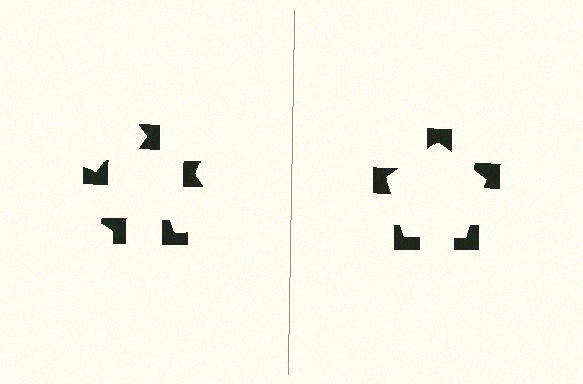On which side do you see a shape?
An illusory pentagon appears on the right side. On the left side the wedge cuts are rotated, so no coherent shape forms.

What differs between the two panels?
The notched squares are positioned identically on both sides; only the wedge orientations differ. On the right they align to a pentagon; on the left they are misaligned.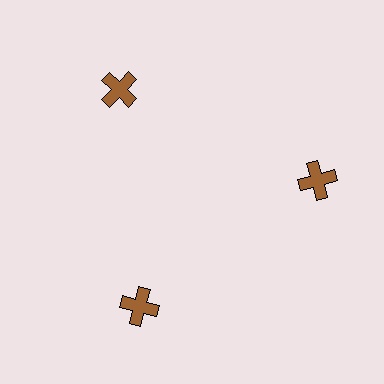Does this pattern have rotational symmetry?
Yes, this pattern has 3-fold rotational symmetry. It looks the same after rotating 120 degrees around the center.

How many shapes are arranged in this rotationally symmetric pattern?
There are 3 shapes, arranged in 3 groups of 1.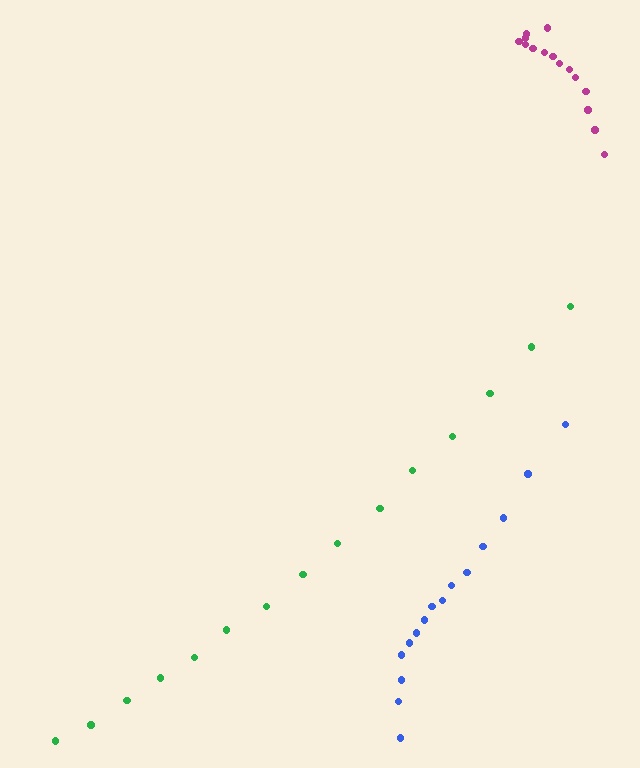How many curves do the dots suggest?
There are 3 distinct paths.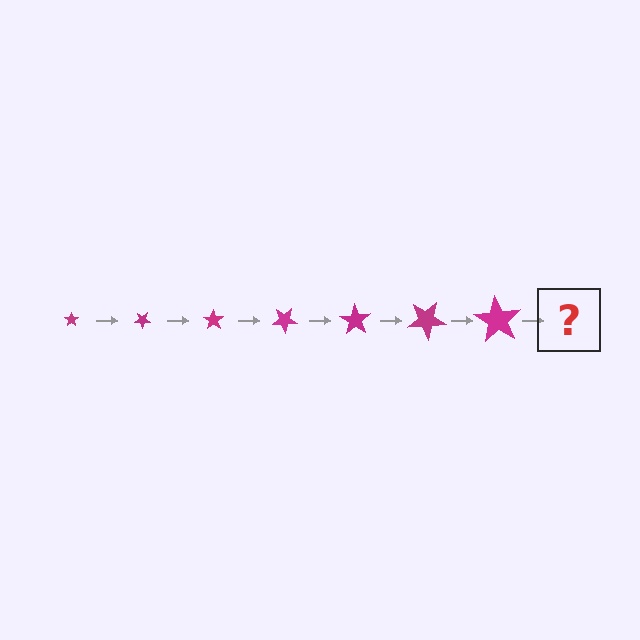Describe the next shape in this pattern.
It should be a star, larger than the previous one and rotated 245 degrees from the start.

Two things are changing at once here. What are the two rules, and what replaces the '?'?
The two rules are that the star grows larger each step and it rotates 35 degrees each step. The '?' should be a star, larger than the previous one and rotated 245 degrees from the start.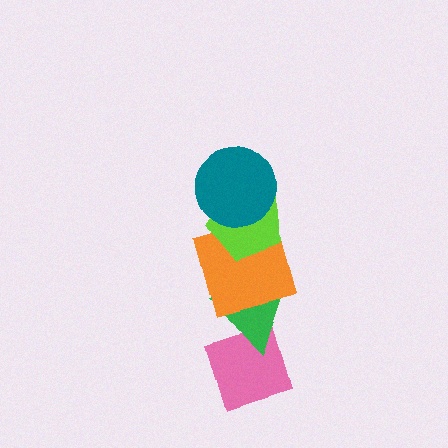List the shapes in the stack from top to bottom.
From top to bottom: the teal circle, the lime pentagon, the orange square, the green triangle, the pink diamond.